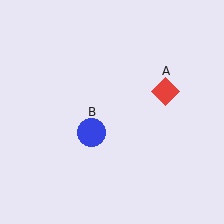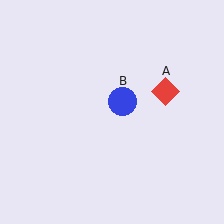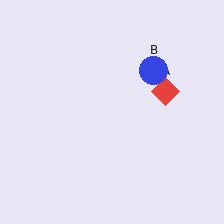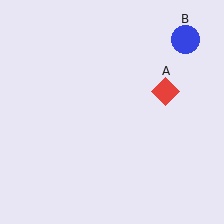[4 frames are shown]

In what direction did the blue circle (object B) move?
The blue circle (object B) moved up and to the right.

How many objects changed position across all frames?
1 object changed position: blue circle (object B).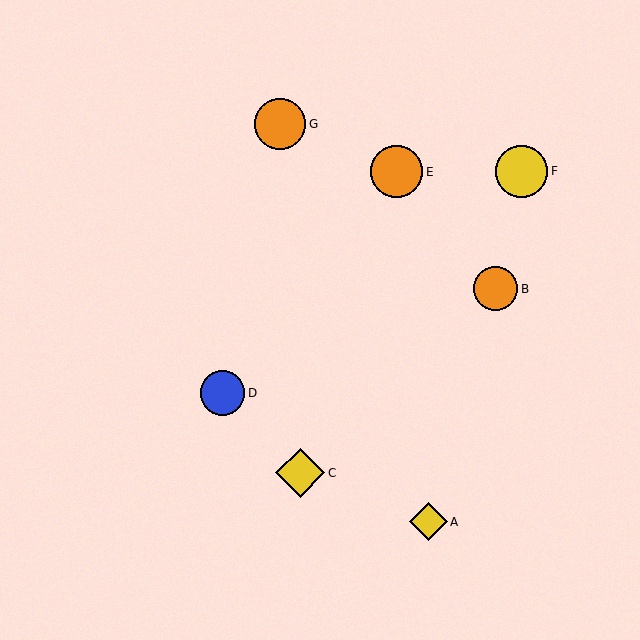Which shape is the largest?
The orange circle (labeled E) is the largest.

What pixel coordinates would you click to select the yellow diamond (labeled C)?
Click at (300, 473) to select the yellow diamond C.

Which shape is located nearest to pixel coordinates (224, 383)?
The blue circle (labeled D) at (223, 393) is nearest to that location.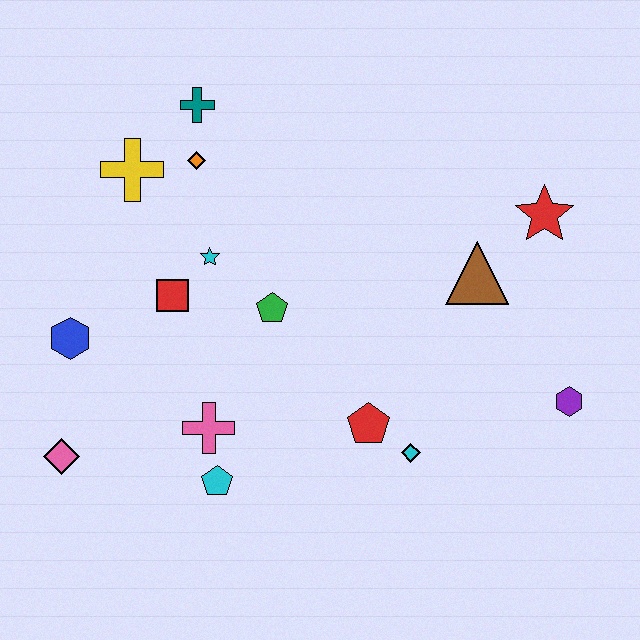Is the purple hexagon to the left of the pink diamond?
No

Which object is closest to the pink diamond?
The blue hexagon is closest to the pink diamond.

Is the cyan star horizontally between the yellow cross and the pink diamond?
No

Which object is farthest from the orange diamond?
The purple hexagon is farthest from the orange diamond.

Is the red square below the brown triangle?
Yes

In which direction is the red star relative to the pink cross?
The red star is to the right of the pink cross.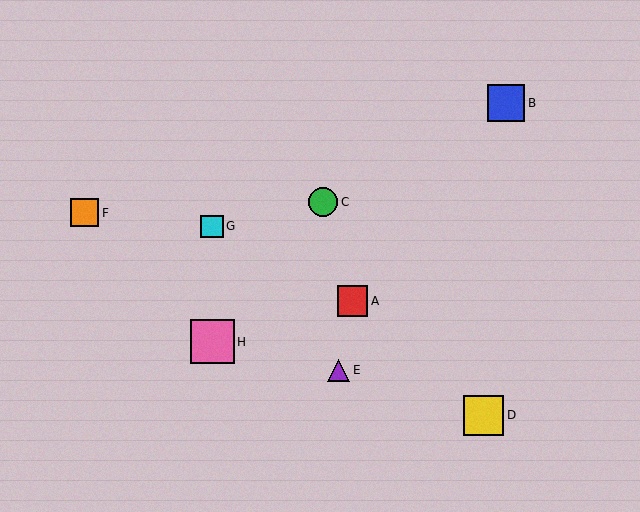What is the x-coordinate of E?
Object E is at x≈339.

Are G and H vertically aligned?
Yes, both are at x≈212.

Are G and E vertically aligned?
No, G is at x≈212 and E is at x≈339.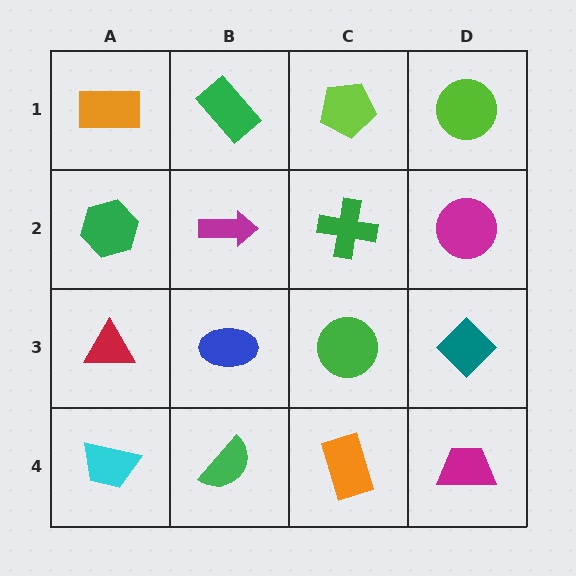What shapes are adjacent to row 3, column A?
A green hexagon (row 2, column A), a cyan trapezoid (row 4, column A), a blue ellipse (row 3, column B).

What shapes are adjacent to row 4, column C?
A green circle (row 3, column C), a green semicircle (row 4, column B), a magenta trapezoid (row 4, column D).